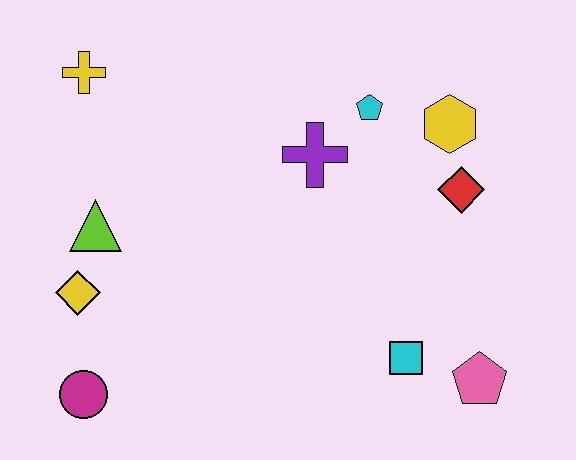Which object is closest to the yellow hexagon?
The red diamond is closest to the yellow hexagon.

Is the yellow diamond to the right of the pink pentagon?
No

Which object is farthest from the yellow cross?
The pink pentagon is farthest from the yellow cross.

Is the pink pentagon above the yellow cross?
No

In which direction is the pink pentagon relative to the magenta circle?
The pink pentagon is to the right of the magenta circle.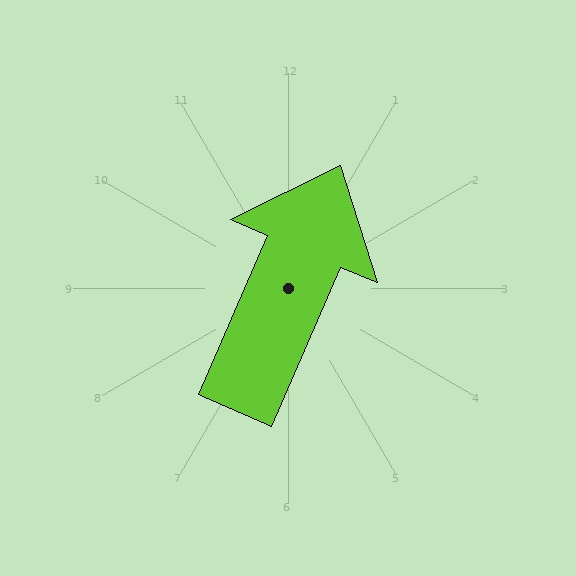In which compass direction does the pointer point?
Northeast.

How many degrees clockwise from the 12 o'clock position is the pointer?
Approximately 23 degrees.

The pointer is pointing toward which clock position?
Roughly 1 o'clock.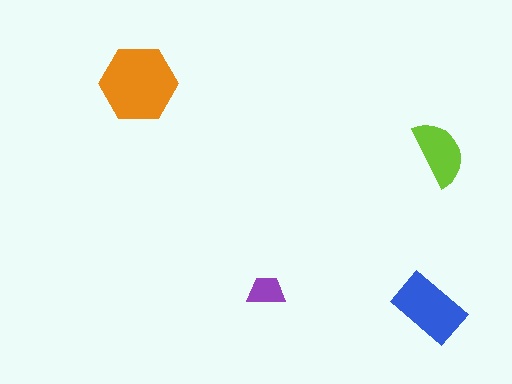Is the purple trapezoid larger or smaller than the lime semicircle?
Smaller.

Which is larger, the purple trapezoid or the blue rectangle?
The blue rectangle.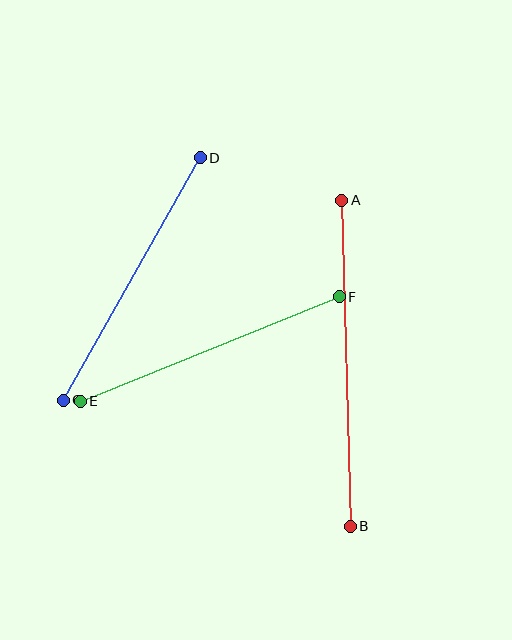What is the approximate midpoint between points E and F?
The midpoint is at approximately (210, 349) pixels.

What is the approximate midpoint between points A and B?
The midpoint is at approximately (346, 363) pixels.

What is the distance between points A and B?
The distance is approximately 326 pixels.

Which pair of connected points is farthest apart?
Points A and B are farthest apart.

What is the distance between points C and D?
The distance is approximately 278 pixels.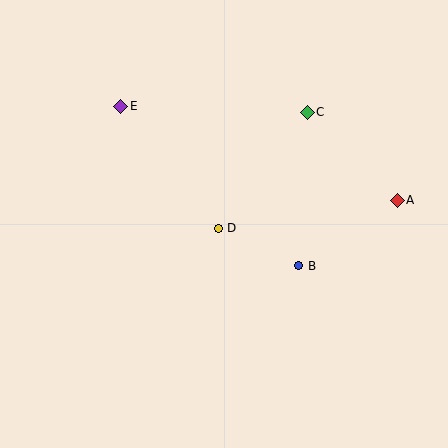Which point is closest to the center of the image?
Point D at (218, 229) is closest to the center.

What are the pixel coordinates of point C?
Point C is at (307, 112).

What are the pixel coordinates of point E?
Point E is at (121, 106).